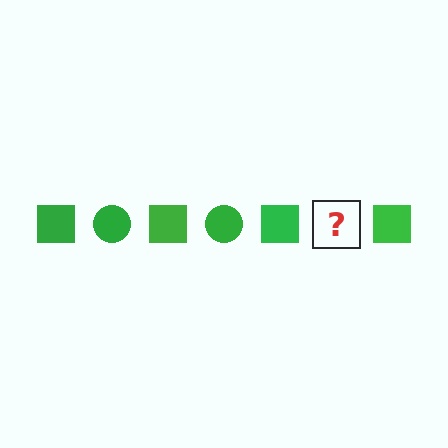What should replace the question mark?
The question mark should be replaced with a green circle.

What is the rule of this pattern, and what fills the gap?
The rule is that the pattern cycles through square, circle shapes in green. The gap should be filled with a green circle.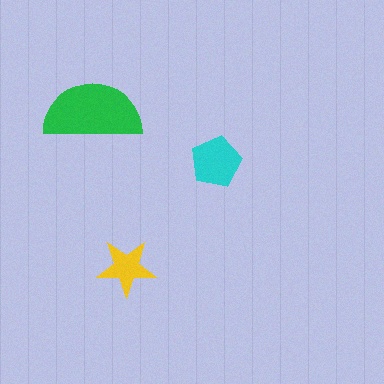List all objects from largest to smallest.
The green semicircle, the cyan pentagon, the yellow star.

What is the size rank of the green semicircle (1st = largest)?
1st.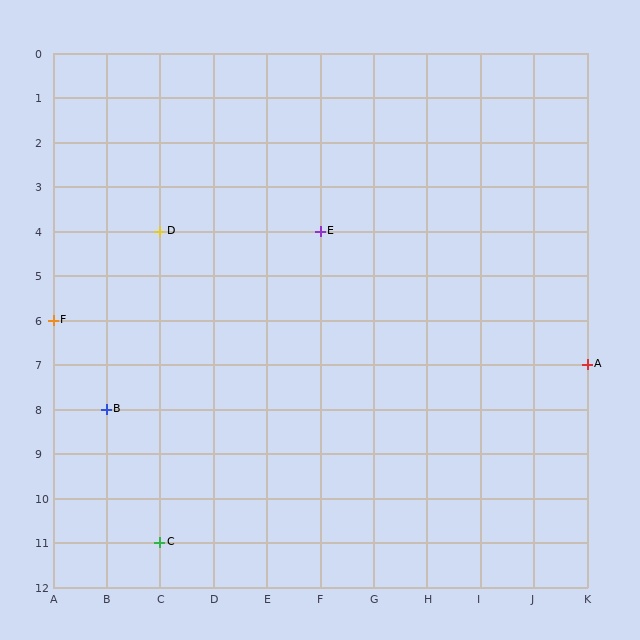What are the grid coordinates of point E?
Point E is at grid coordinates (F, 4).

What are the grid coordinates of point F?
Point F is at grid coordinates (A, 6).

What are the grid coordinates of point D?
Point D is at grid coordinates (C, 4).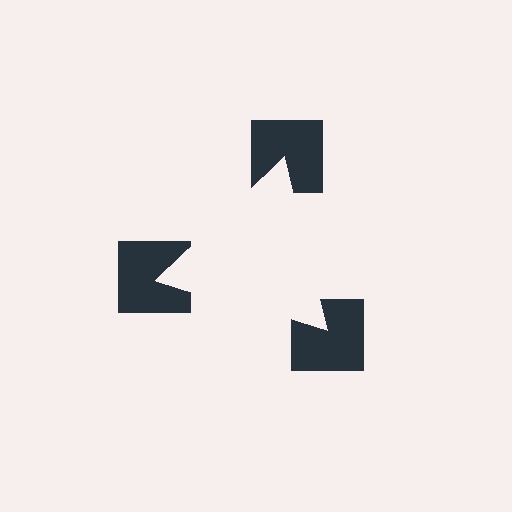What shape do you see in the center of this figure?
An illusory triangle — its edges are inferred from the aligned wedge cuts in the notched squares, not physically drawn.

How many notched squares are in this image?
There are 3 — one at each vertex of the illusory triangle.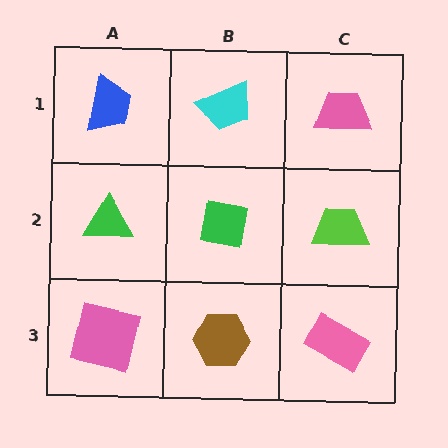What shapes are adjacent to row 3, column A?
A green triangle (row 2, column A), a brown hexagon (row 3, column B).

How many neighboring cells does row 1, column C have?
2.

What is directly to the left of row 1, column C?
A cyan trapezoid.